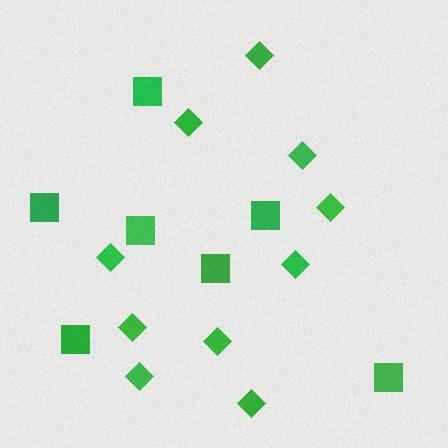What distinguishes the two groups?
There are 2 groups: one group of squares (7) and one group of diamonds (10).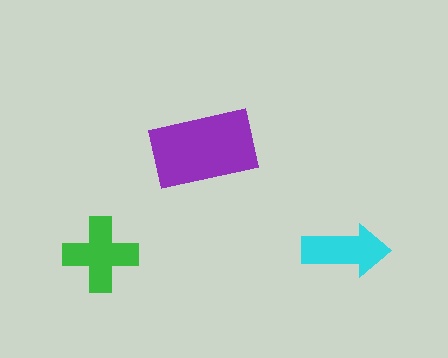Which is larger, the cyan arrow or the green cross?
The green cross.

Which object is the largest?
The purple rectangle.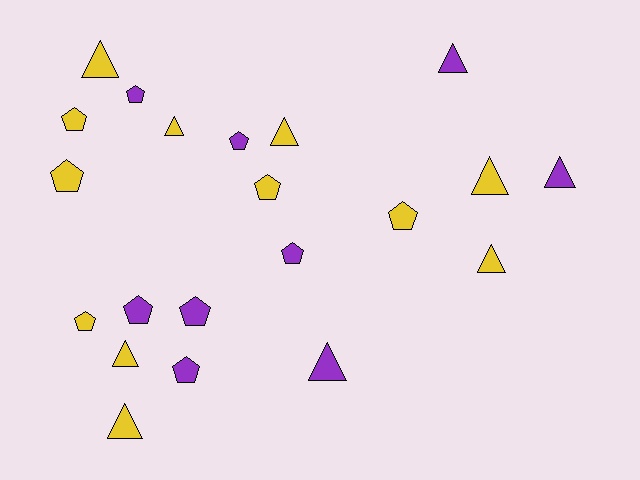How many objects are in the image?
There are 21 objects.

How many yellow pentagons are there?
There are 5 yellow pentagons.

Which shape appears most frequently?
Pentagon, with 11 objects.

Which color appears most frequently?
Yellow, with 12 objects.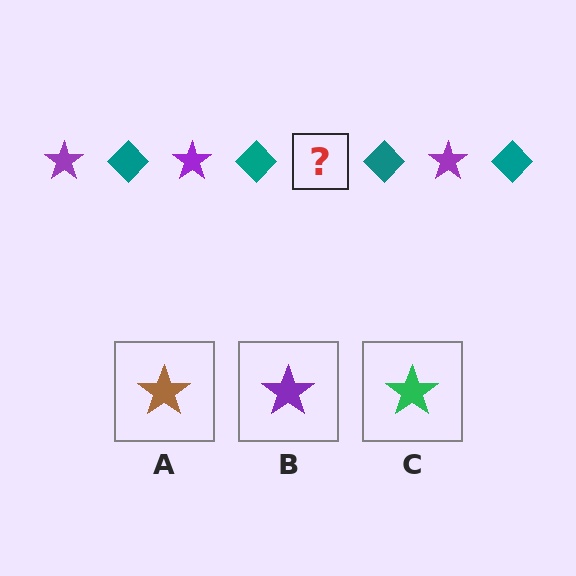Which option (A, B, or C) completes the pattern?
B.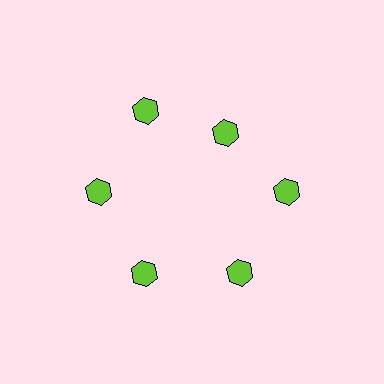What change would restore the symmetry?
The symmetry would be restored by moving it outward, back onto the ring so that all 6 hexagons sit at equal angles and equal distance from the center.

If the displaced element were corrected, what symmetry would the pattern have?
It would have 6-fold rotational symmetry — the pattern would map onto itself every 60 degrees.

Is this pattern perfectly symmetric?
No. The 6 lime hexagons are arranged in a ring, but one element near the 1 o'clock position is pulled inward toward the center, breaking the 6-fold rotational symmetry.